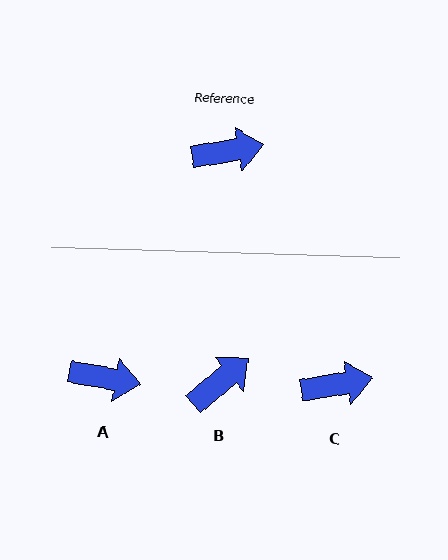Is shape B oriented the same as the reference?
No, it is off by about 30 degrees.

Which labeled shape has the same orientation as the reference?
C.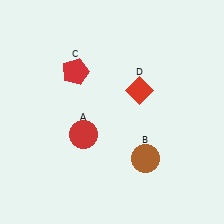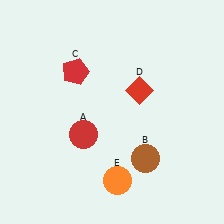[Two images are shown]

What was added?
An orange circle (E) was added in Image 2.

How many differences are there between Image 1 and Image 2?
There is 1 difference between the two images.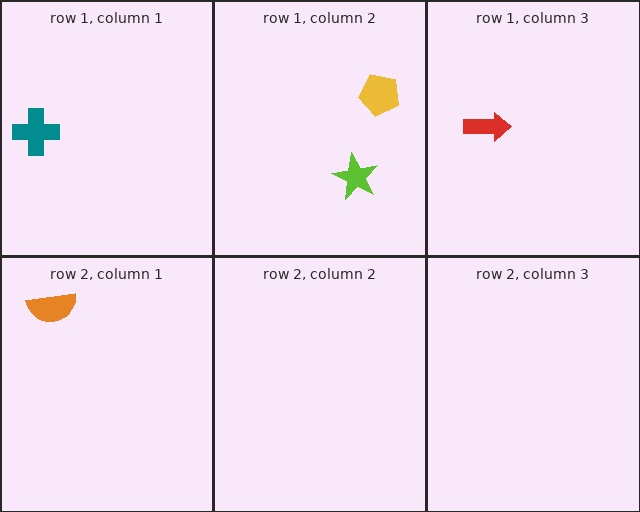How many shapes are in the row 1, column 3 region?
1.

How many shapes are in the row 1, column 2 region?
2.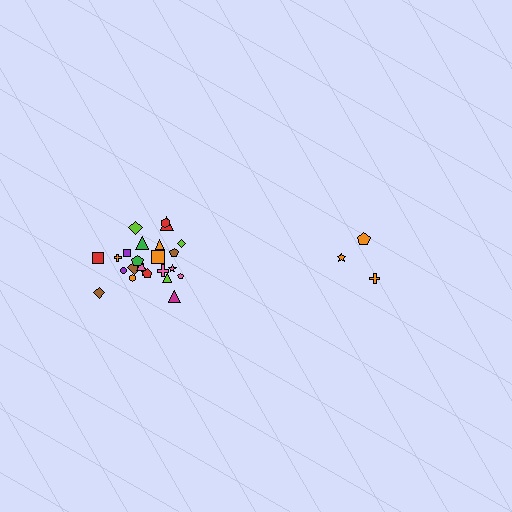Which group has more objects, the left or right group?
The left group.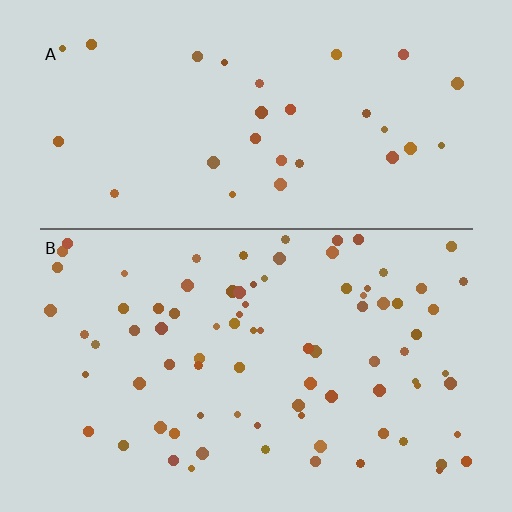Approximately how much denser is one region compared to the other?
Approximately 2.8× — region B over region A.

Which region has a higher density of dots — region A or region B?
B (the bottom).